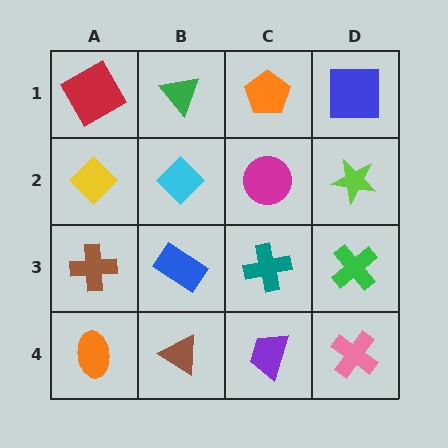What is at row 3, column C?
A teal cross.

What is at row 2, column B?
A cyan diamond.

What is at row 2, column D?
A lime star.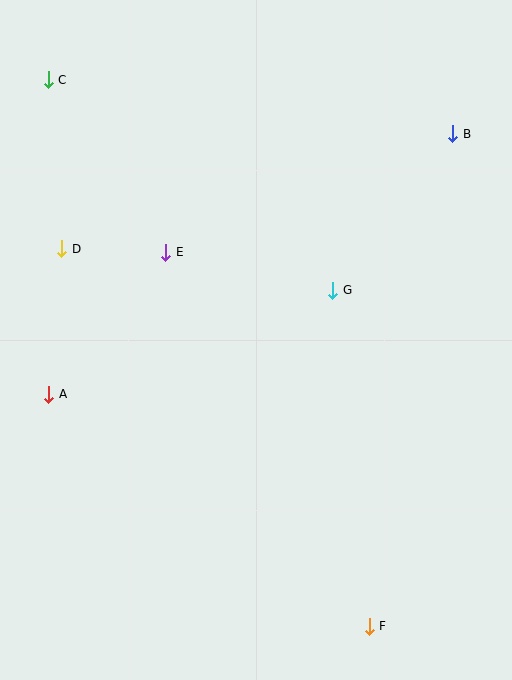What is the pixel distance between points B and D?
The distance between B and D is 408 pixels.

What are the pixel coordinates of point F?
Point F is at (369, 626).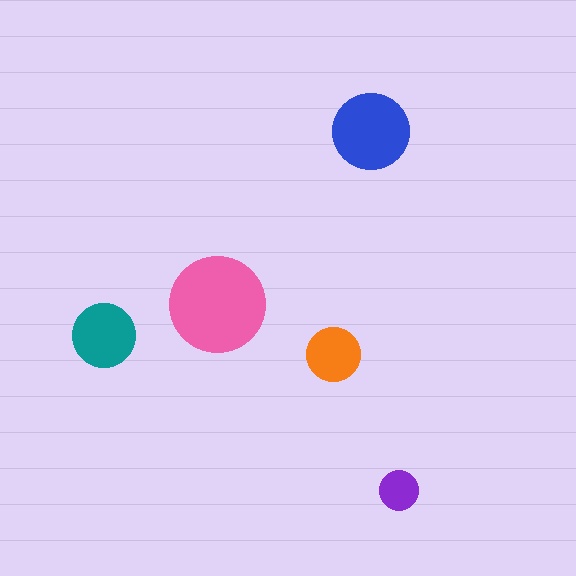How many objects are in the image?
There are 5 objects in the image.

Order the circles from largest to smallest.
the pink one, the blue one, the teal one, the orange one, the purple one.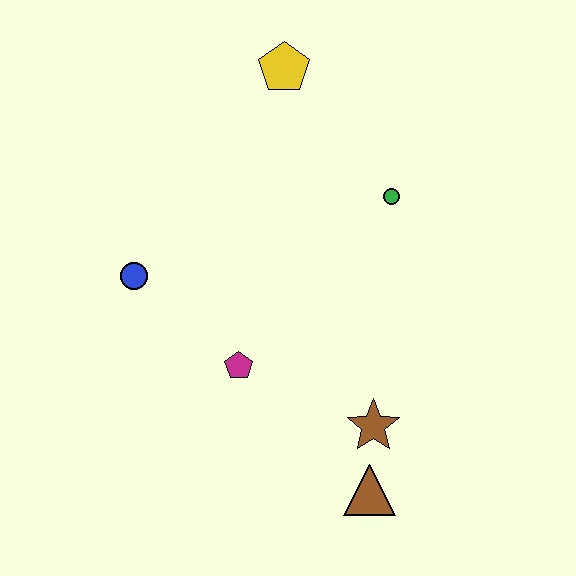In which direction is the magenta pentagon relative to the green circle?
The magenta pentagon is below the green circle.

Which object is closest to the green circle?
The yellow pentagon is closest to the green circle.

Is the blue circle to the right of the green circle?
No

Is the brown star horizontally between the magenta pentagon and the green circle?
Yes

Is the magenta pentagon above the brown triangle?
Yes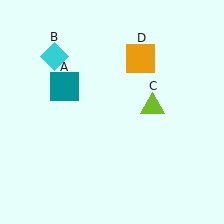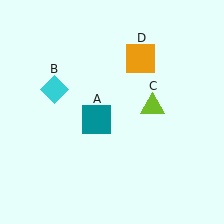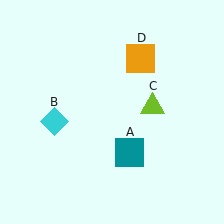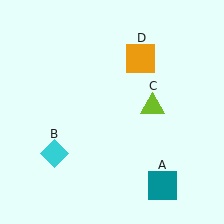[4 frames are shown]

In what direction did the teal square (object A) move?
The teal square (object A) moved down and to the right.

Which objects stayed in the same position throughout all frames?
Lime triangle (object C) and orange square (object D) remained stationary.